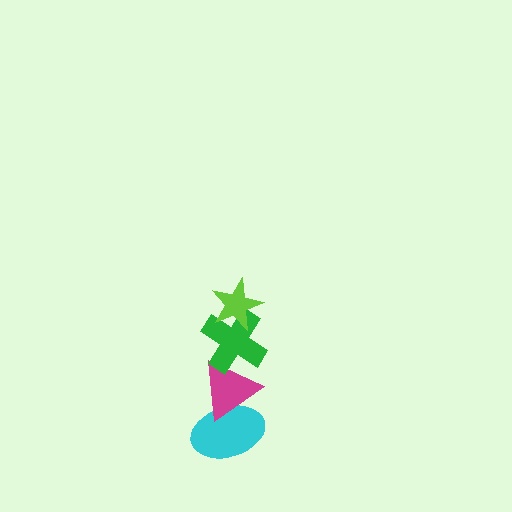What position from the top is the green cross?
The green cross is 2nd from the top.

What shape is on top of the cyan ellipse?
The magenta triangle is on top of the cyan ellipse.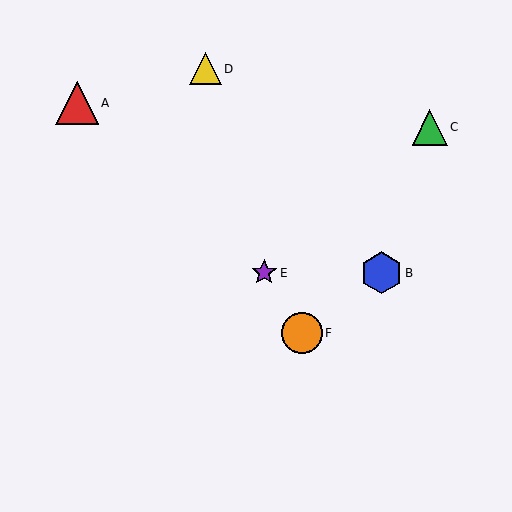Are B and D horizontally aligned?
No, B is at y≈273 and D is at y≈69.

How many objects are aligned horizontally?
2 objects (B, E) are aligned horizontally.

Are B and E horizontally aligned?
Yes, both are at y≈273.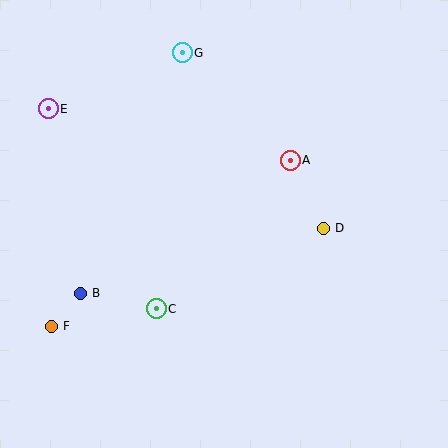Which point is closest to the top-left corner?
Point E is closest to the top-left corner.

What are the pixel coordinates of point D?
Point D is at (323, 229).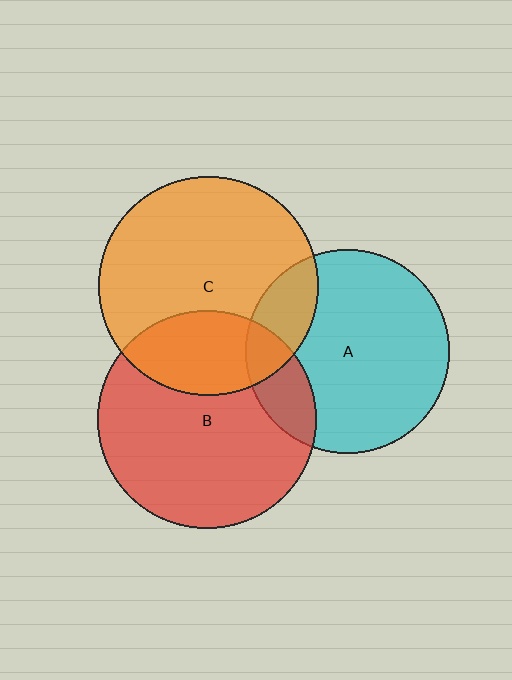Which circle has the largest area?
Circle C (orange).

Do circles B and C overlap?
Yes.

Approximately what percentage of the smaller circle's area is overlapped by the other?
Approximately 30%.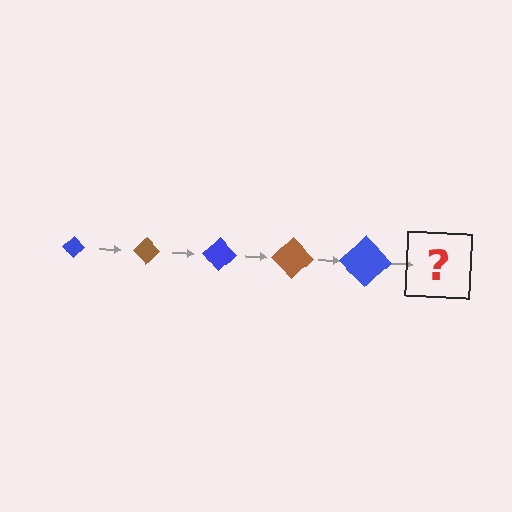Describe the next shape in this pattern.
It should be a brown diamond, larger than the previous one.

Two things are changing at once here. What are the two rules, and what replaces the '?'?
The two rules are that the diamond grows larger each step and the color cycles through blue and brown. The '?' should be a brown diamond, larger than the previous one.